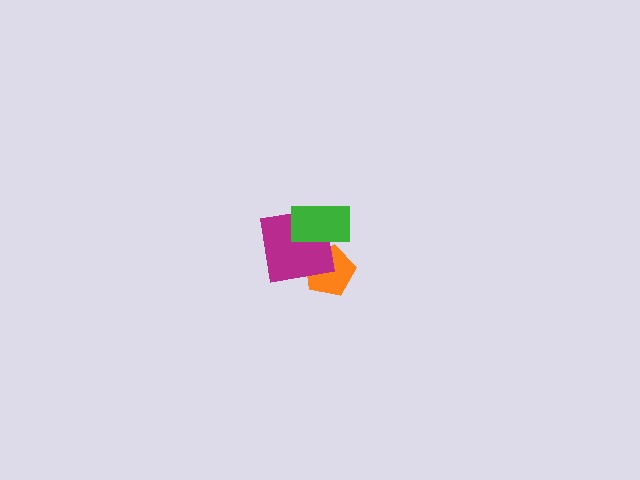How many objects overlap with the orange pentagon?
2 objects overlap with the orange pentagon.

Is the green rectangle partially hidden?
No, no other shape covers it.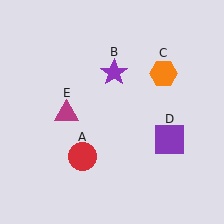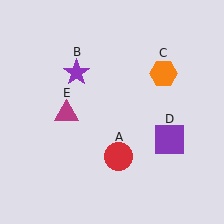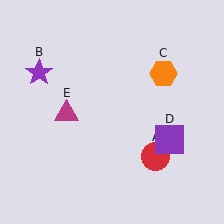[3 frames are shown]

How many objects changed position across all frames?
2 objects changed position: red circle (object A), purple star (object B).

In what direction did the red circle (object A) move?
The red circle (object A) moved right.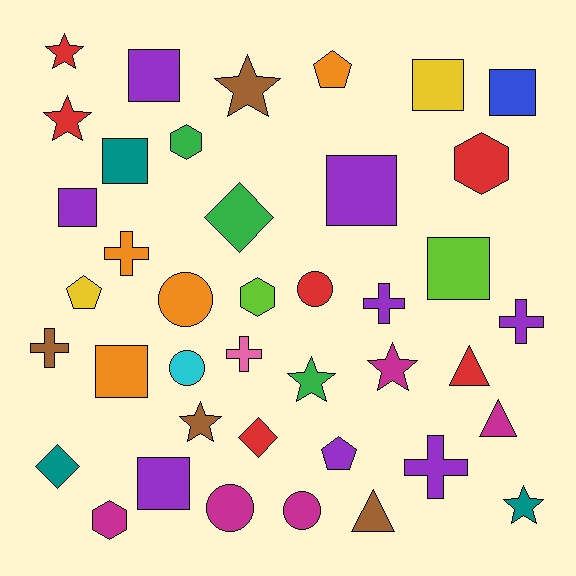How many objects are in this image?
There are 40 objects.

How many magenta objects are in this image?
There are 5 magenta objects.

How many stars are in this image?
There are 7 stars.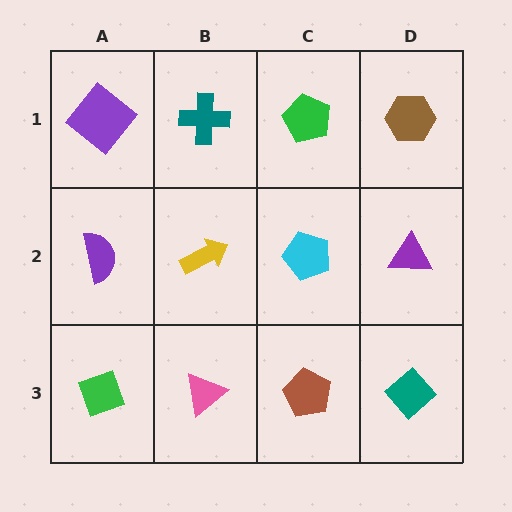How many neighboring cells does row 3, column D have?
2.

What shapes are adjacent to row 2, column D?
A brown hexagon (row 1, column D), a teal diamond (row 3, column D), a cyan pentagon (row 2, column C).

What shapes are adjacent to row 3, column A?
A purple semicircle (row 2, column A), a pink triangle (row 3, column B).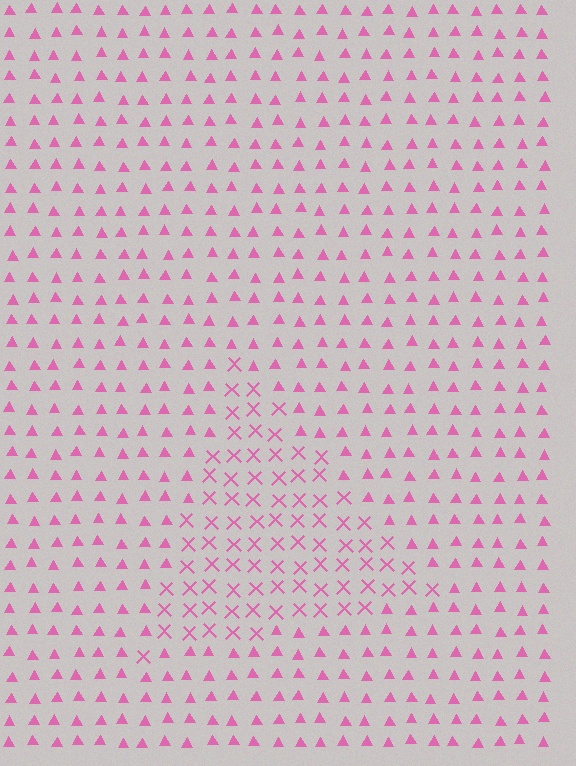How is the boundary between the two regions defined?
The boundary is defined by a change in element shape: X marks inside vs. triangles outside. All elements share the same color and spacing.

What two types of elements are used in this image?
The image uses X marks inside the triangle region and triangles outside it.